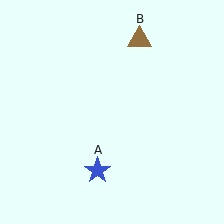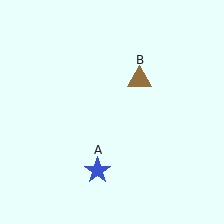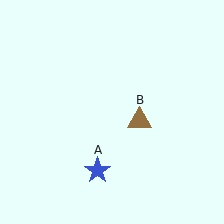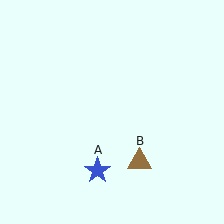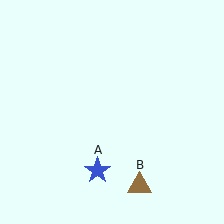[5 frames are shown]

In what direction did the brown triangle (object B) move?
The brown triangle (object B) moved down.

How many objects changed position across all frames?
1 object changed position: brown triangle (object B).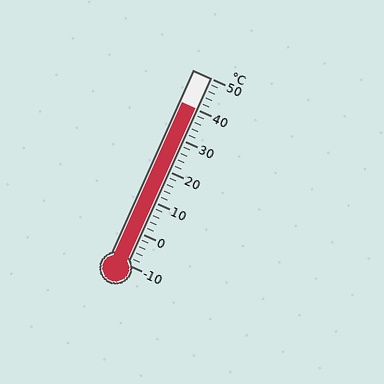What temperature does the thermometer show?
The thermometer shows approximately 40°C.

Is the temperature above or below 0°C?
The temperature is above 0°C.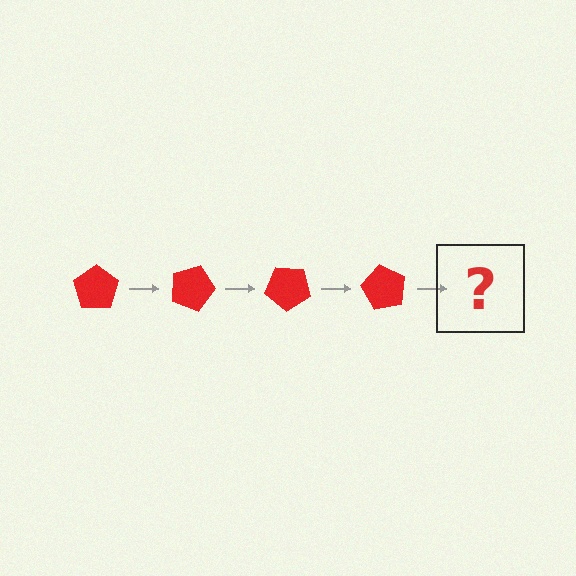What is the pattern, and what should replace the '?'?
The pattern is that the pentagon rotates 20 degrees each step. The '?' should be a red pentagon rotated 80 degrees.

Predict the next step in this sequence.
The next step is a red pentagon rotated 80 degrees.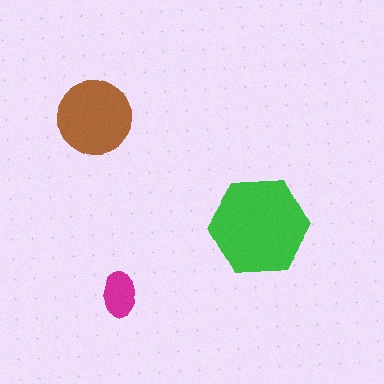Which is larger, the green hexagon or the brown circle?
The green hexagon.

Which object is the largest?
The green hexagon.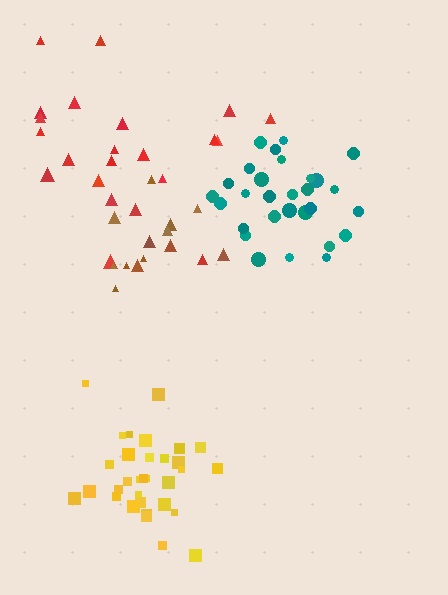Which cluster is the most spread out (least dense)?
Red.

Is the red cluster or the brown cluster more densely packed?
Brown.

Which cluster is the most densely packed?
Yellow.